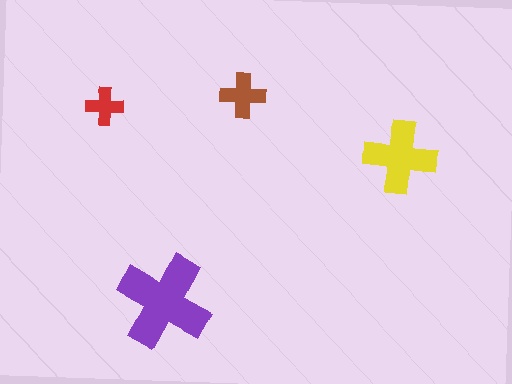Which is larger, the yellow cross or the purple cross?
The purple one.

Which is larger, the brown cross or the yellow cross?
The yellow one.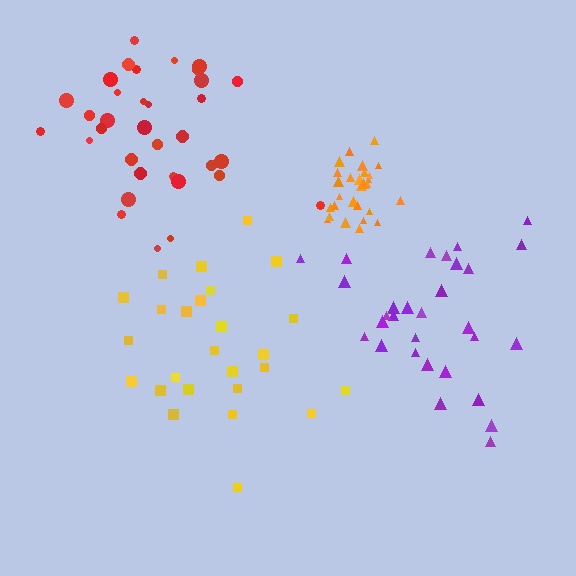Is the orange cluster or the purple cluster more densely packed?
Orange.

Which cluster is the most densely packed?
Orange.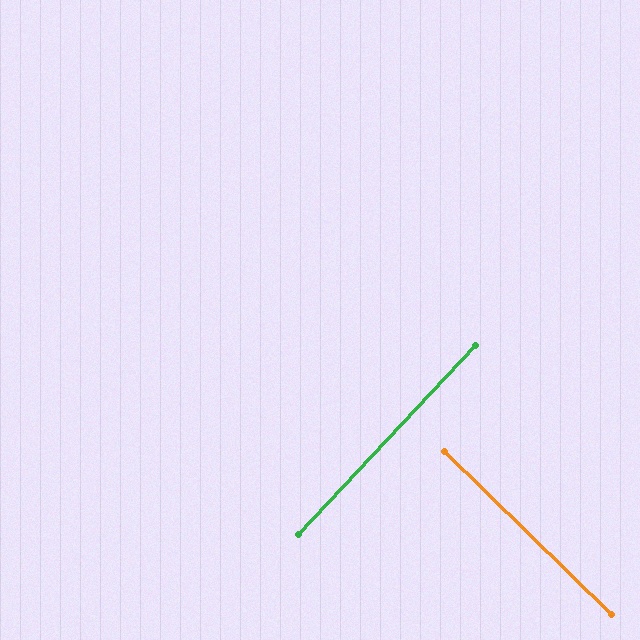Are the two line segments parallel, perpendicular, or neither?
Perpendicular — they meet at approximately 89°.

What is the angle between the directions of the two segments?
Approximately 89 degrees.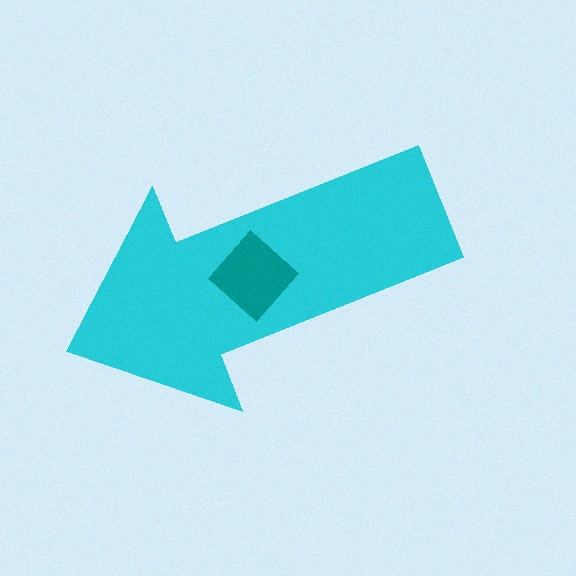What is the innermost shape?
The teal diamond.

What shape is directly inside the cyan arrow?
The teal diamond.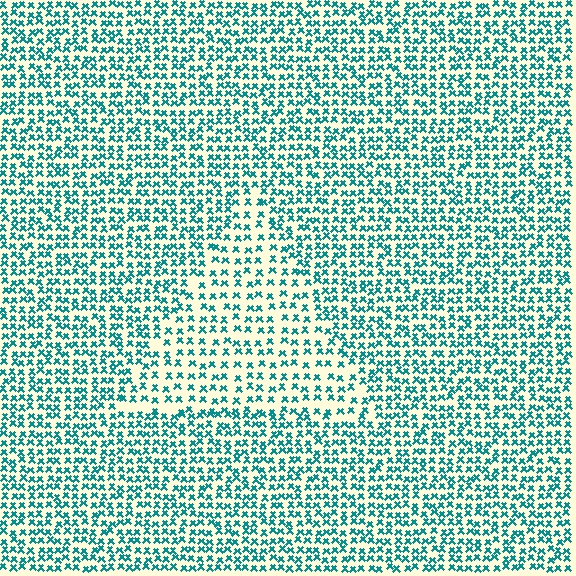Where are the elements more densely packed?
The elements are more densely packed outside the triangle boundary.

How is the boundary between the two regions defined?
The boundary is defined by a change in element density (approximately 1.7x ratio). All elements are the same color, size, and shape.